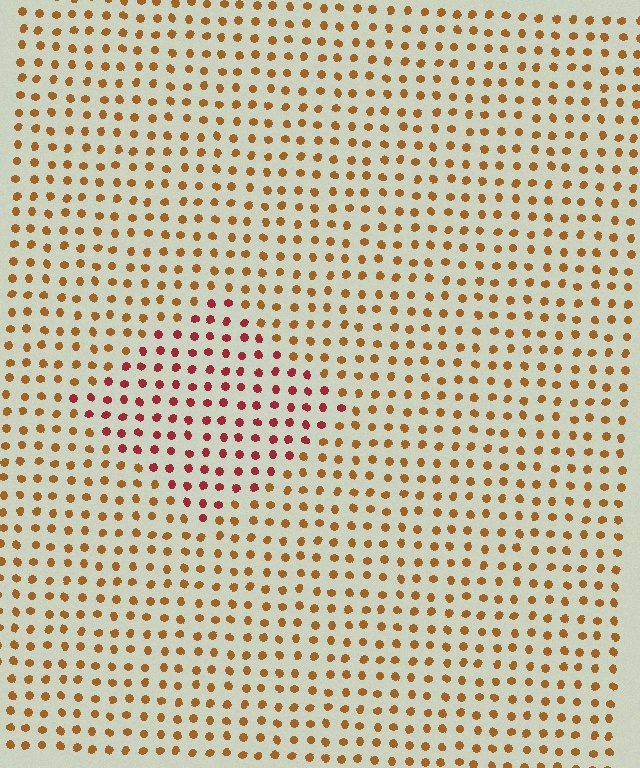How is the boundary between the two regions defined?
The boundary is defined purely by a slight shift in hue (about 39 degrees). Spacing, size, and orientation are identical on both sides.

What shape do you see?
I see a diamond.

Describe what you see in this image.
The image is filled with small brown elements in a uniform arrangement. A diamond-shaped region is visible where the elements are tinted to a slightly different hue, forming a subtle color boundary.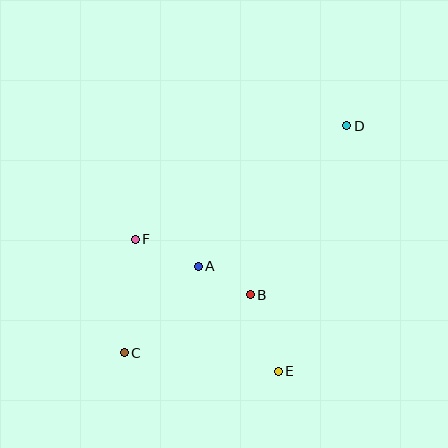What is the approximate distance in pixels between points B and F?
The distance between B and F is approximately 127 pixels.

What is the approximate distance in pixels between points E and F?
The distance between E and F is approximately 194 pixels.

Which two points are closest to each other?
Points A and B are closest to each other.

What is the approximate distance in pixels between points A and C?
The distance between A and C is approximately 113 pixels.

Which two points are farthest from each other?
Points C and D are farthest from each other.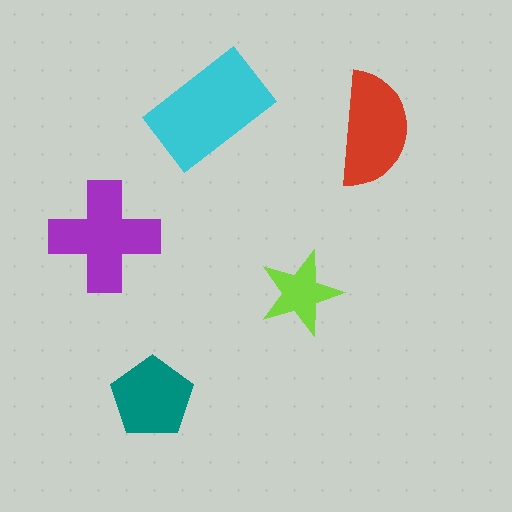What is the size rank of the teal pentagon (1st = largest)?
4th.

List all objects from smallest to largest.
The lime star, the teal pentagon, the red semicircle, the purple cross, the cyan rectangle.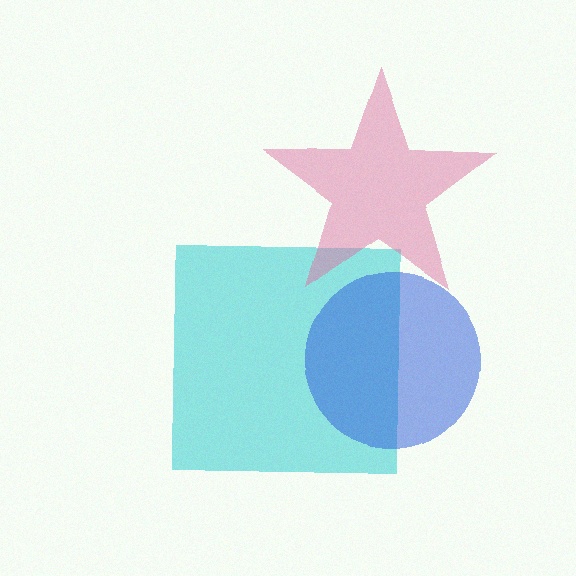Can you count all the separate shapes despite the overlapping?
Yes, there are 3 separate shapes.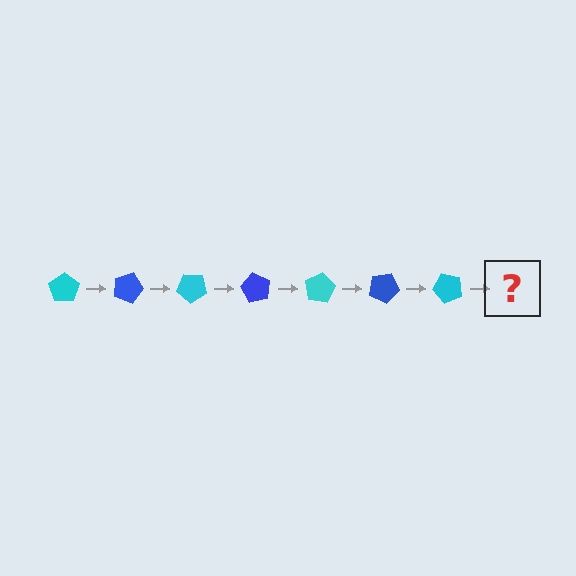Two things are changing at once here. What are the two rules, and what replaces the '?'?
The two rules are that it rotates 20 degrees each step and the color cycles through cyan and blue. The '?' should be a blue pentagon, rotated 140 degrees from the start.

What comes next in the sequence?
The next element should be a blue pentagon, rotated 140 degrees from the start.